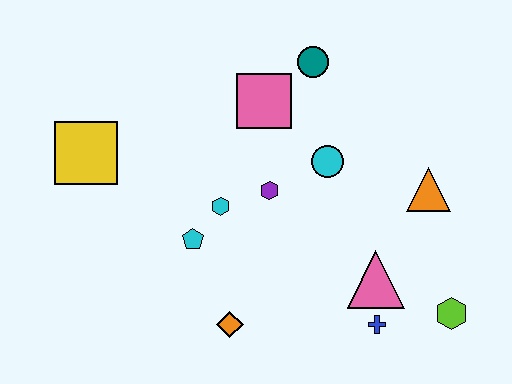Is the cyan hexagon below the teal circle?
Yes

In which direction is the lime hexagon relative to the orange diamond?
The lime hexagon is to the right of the orange diamond.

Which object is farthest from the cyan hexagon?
The lime hexagon is farthest from the cyan hexagon.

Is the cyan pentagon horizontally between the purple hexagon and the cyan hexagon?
No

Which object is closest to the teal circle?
The pink square is closest to the teal circle.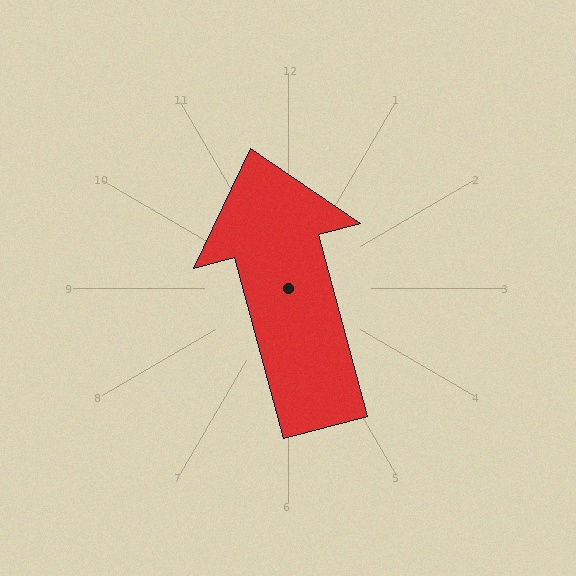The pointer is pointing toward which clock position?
Roughly 12 o'clock.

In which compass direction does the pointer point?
North.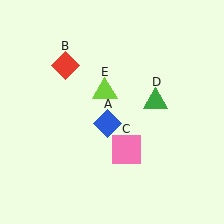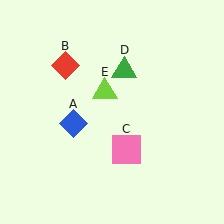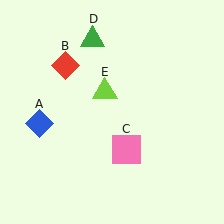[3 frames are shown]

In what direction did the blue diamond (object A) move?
The blue diamond (object A) moved left.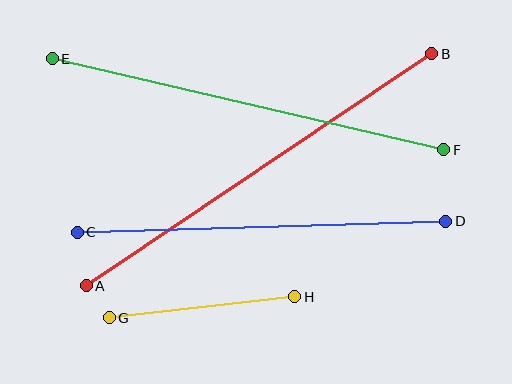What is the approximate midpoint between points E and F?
The midpoint is at approximately (248, 104) pixels.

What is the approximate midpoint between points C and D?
The midpoint is at approximately (262, 227) pixels.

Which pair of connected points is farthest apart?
Points A and B are farthest apart.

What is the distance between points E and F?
The distance is approximately 402 pixels.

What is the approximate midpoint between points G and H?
The midpoint is at approximately (202, 307) pixels.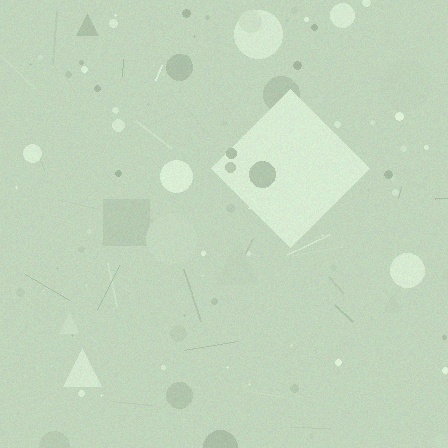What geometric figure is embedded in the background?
A diamond is embedded in the background.